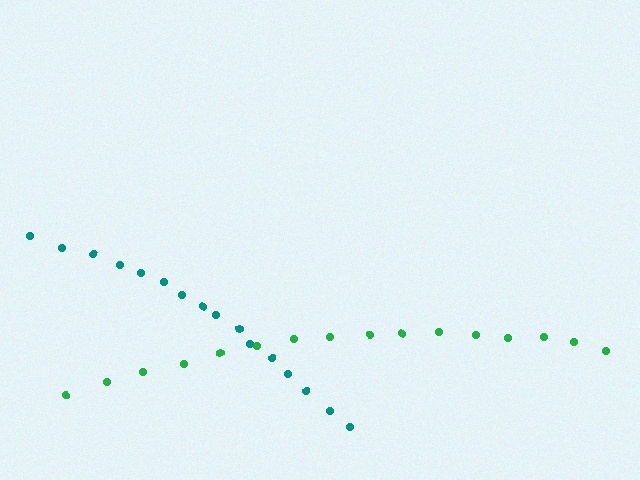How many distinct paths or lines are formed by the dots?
There are 2 distinct paths.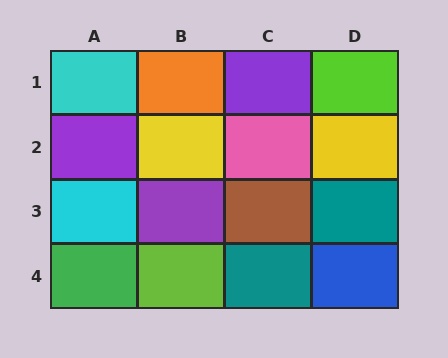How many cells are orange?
1 cell is orange.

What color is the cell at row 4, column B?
Lime.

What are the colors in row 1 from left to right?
Cyan, orange, purple, lime.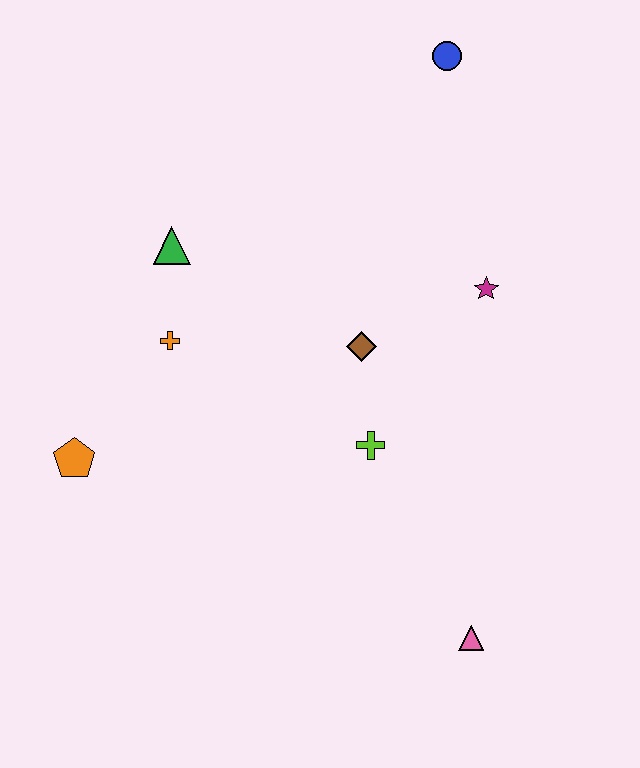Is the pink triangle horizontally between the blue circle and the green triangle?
No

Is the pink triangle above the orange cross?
No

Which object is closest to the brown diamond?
The lime cross is closest to the brown diamond.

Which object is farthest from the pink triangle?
The blue circle is farthest from the pink triangle.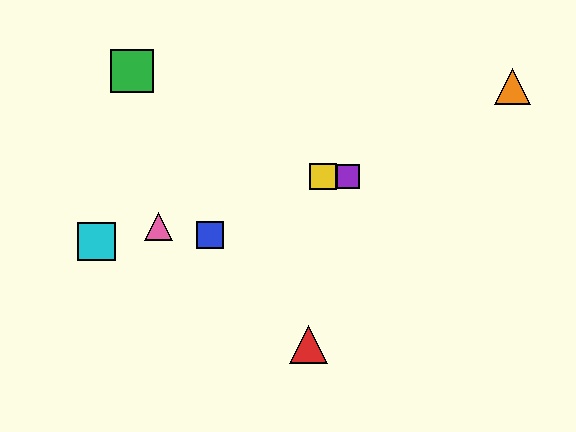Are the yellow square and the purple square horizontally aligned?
Yes, both are at y≈176.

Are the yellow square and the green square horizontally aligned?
No, the yellow square is at y≈176 and the green square is at y≈71.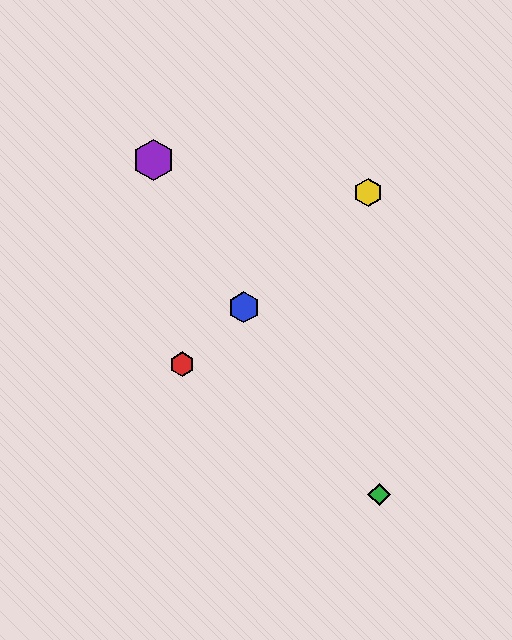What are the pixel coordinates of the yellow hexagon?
The yellow hexagon is at (368, 192).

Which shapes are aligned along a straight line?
The red hexagon, the blue hexagon, the yellow hexagon are aligned along a straight line.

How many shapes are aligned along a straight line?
3 shapes (the red hexagon, the blue hexagon, the yellow hexagon) are aligned along a straight line.